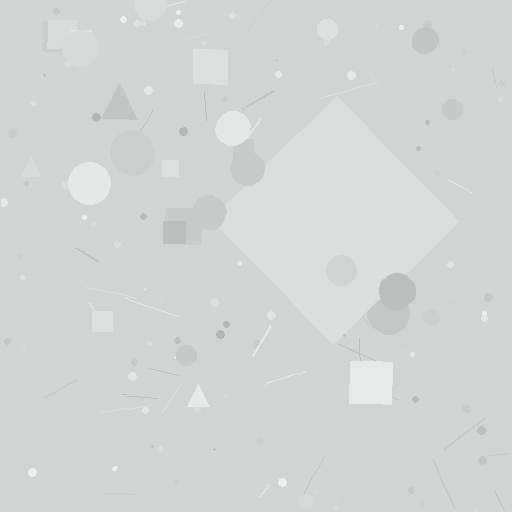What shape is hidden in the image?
A diamond is hidden in the image.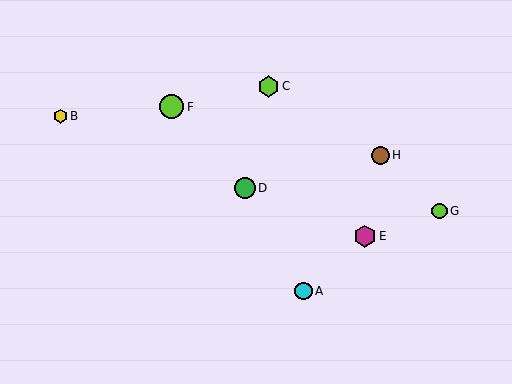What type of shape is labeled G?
Shape G is a lime circle.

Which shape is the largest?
The lime circle (labeled F) is the largest.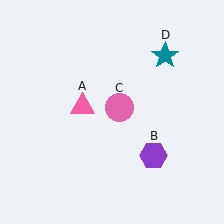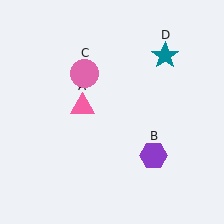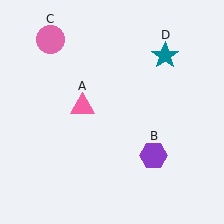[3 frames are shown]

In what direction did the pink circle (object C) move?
The pink circle (object C) moved up and to the left.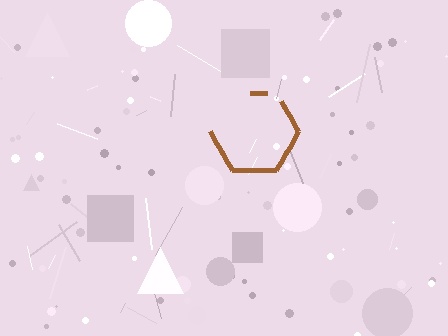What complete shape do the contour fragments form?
The contour fragments form a hexagon.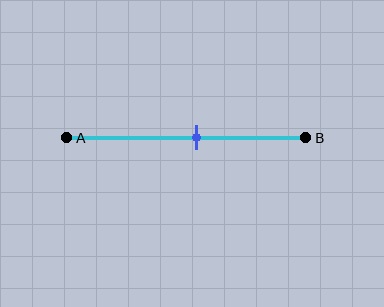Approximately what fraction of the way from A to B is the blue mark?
The blue mark is approximately 55% of the way from A to B.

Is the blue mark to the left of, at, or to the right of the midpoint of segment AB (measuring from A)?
The blue mark is to the right of the midpoint of segment AB.